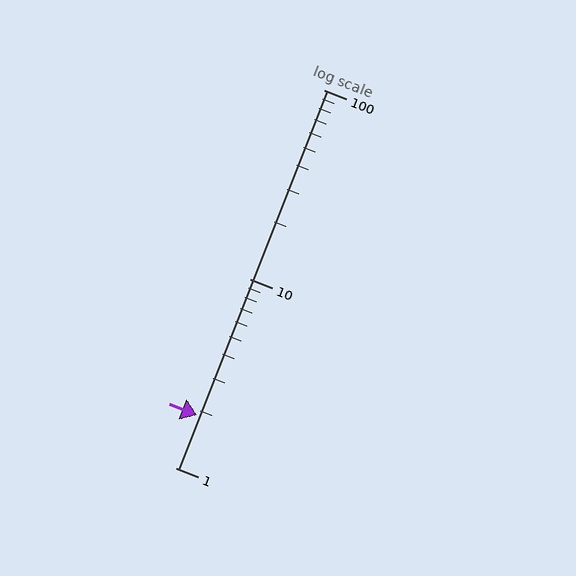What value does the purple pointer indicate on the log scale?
The pointer indicates approximately 1.9.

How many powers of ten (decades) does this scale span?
The scale spans 2 decades, from 1 to 100.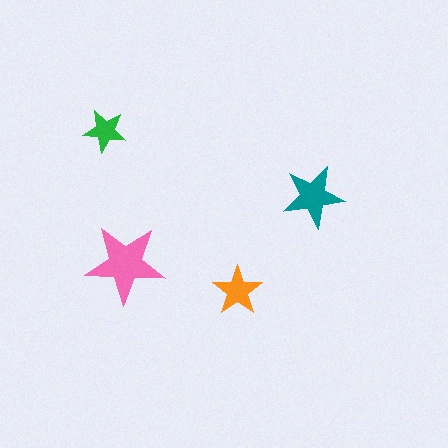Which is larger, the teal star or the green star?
The teal one.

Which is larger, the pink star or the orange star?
The pink one.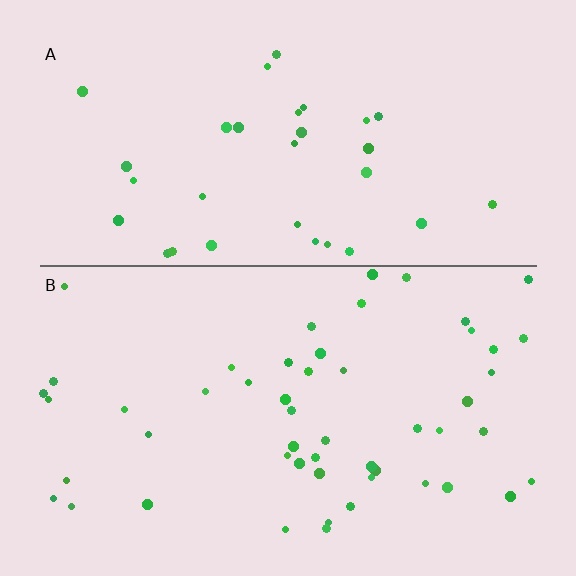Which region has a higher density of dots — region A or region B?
B (the bottom).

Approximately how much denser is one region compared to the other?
Approximately 1.6× — region B over region A.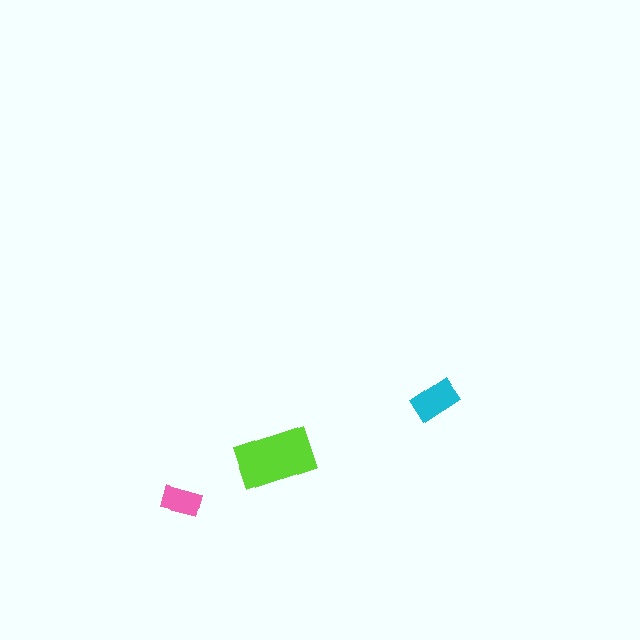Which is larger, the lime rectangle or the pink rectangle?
The lime one.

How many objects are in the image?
There are 3 objects in the image.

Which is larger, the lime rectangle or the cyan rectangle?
The lime one.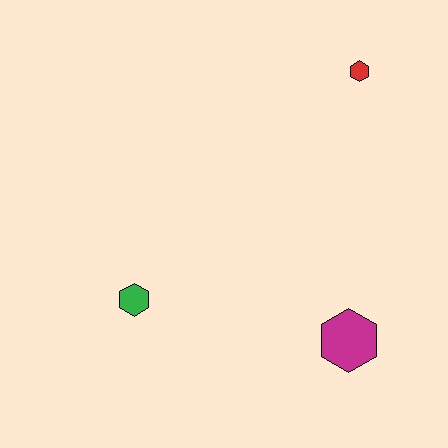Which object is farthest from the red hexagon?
The green hexagon is farthest from the red hexagon.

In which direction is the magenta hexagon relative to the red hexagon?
The magenta hexagon is below the red hexagon.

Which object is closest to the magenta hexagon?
The green hexagon is closest to the magenta hexagon.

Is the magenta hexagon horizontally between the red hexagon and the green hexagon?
Yes